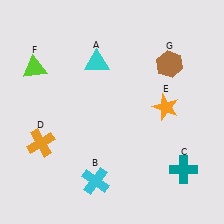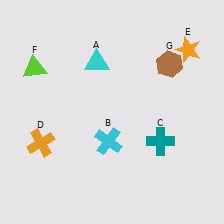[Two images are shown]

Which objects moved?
The objects that moved are: the cyan cross (B), the teal cross (C), the orange star (E).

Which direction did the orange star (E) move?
The orange star (E) moved up.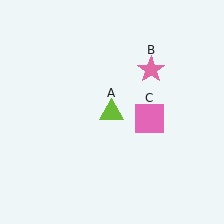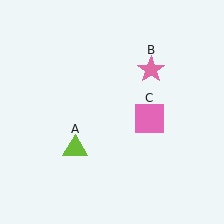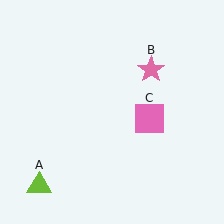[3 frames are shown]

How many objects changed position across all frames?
1 object changed position: lime triangle (object A).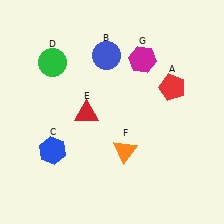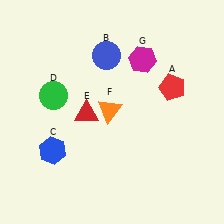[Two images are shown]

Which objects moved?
The objects that moved are: the green circle (D), the orange triangle (F).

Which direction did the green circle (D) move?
The green circle (D) moved down.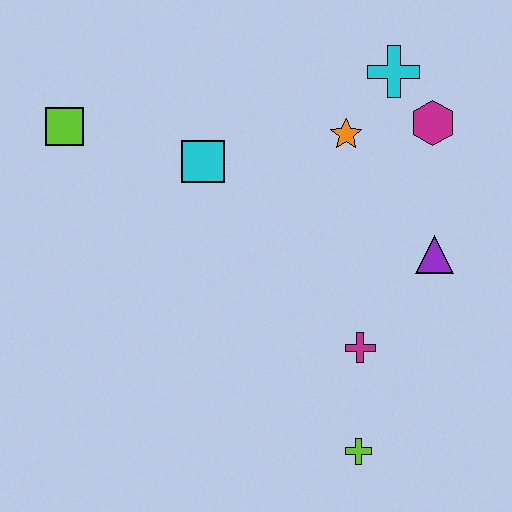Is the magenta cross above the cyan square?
No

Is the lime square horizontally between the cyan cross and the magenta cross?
No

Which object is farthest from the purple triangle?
The lime square is farthest from the purple triangle.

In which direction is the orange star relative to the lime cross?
The orange star is above the lime cross.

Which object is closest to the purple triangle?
The magenta cross is closest to the purple triangle.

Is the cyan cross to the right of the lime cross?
Yes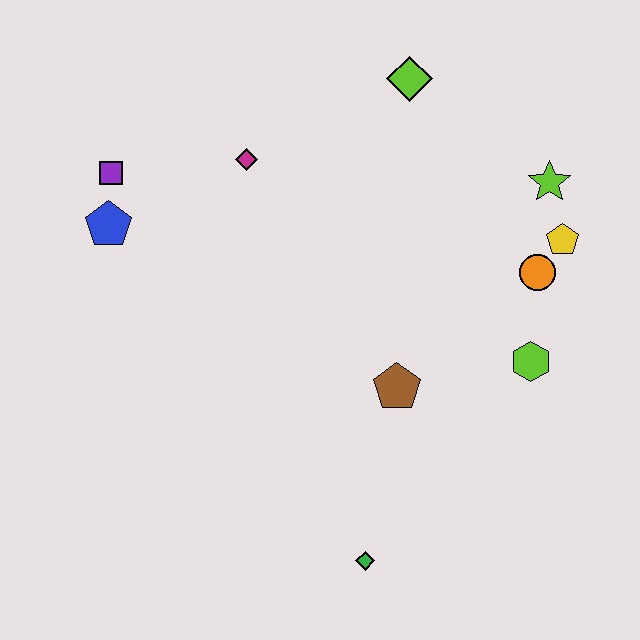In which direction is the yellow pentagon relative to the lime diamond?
The yellow pentagon is below the lime diamond.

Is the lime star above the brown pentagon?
Yes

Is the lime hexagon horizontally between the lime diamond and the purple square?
No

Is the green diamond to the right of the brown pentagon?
No